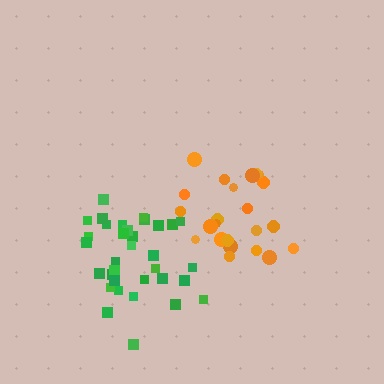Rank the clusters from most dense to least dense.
green, orange.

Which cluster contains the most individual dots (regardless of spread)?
Green (35).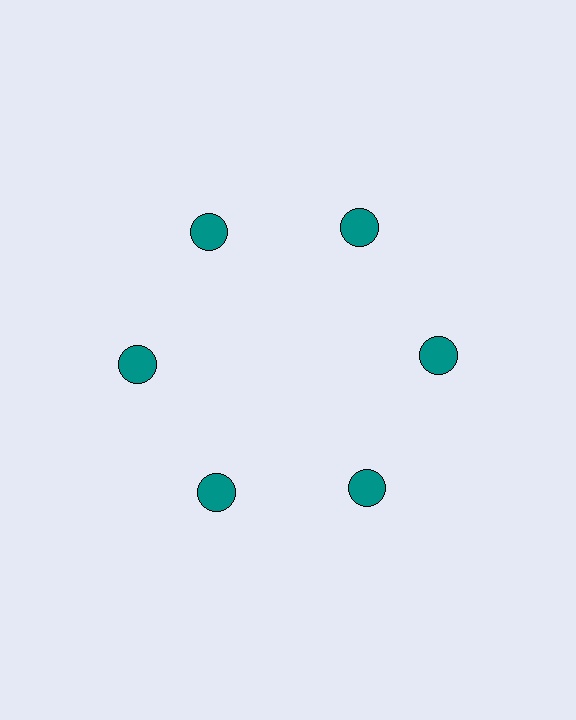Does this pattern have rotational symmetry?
Yes, this pattern has 6-fold rotational symmetry. It looks the same after rotating 60 degrees around the center.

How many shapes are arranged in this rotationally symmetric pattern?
There are 6 shapes, arranged in 6 groups of 1.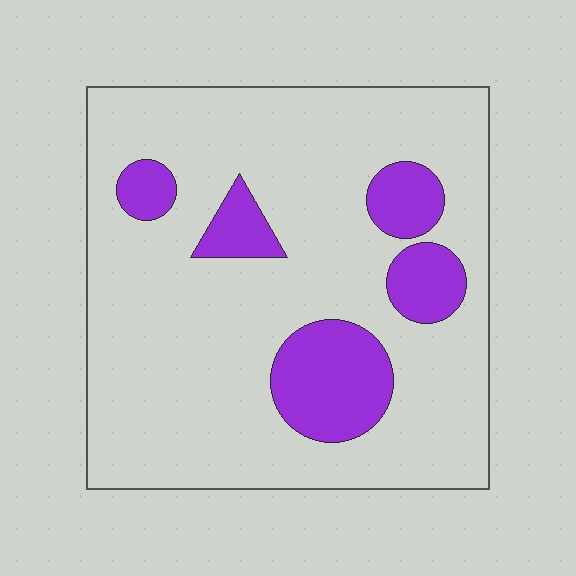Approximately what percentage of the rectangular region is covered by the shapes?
Approximately 20%.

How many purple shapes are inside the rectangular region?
5.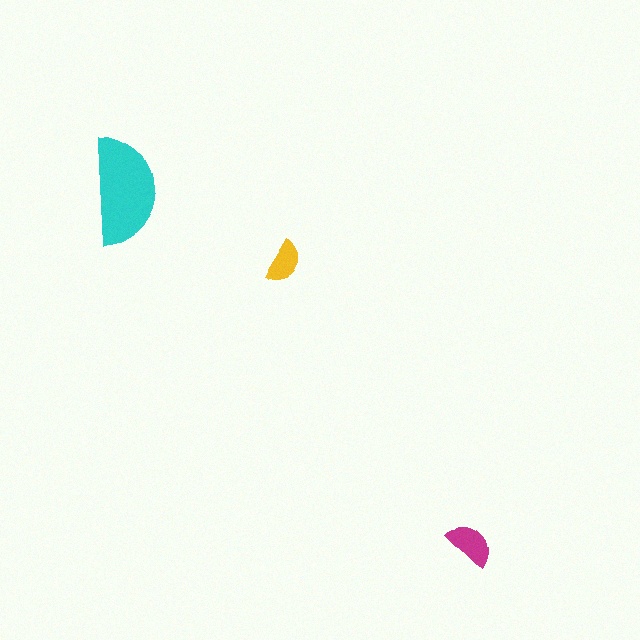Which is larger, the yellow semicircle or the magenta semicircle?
The magenta one.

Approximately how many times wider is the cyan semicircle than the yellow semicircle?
About 2.5 times wider.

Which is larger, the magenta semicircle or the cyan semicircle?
The cyan one.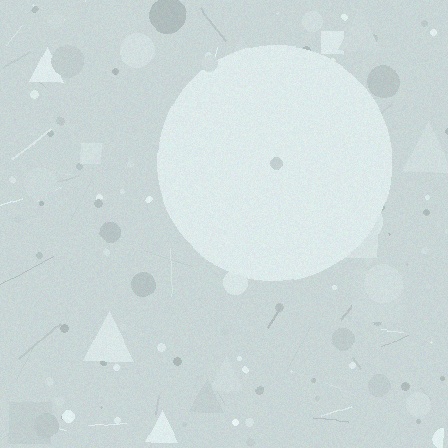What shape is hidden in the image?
A circle is hidden in the image.